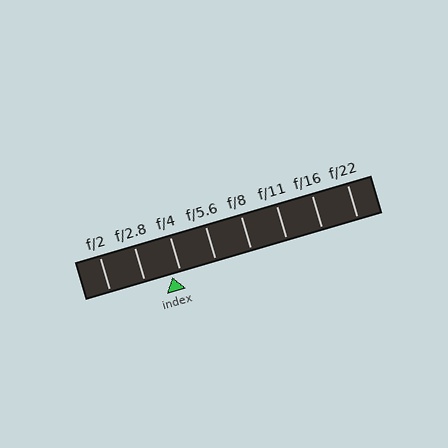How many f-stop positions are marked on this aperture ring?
There are 8 f-stop positions marked.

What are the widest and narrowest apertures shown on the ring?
The widest aperture shown is f/2 and the narrowest is f/22.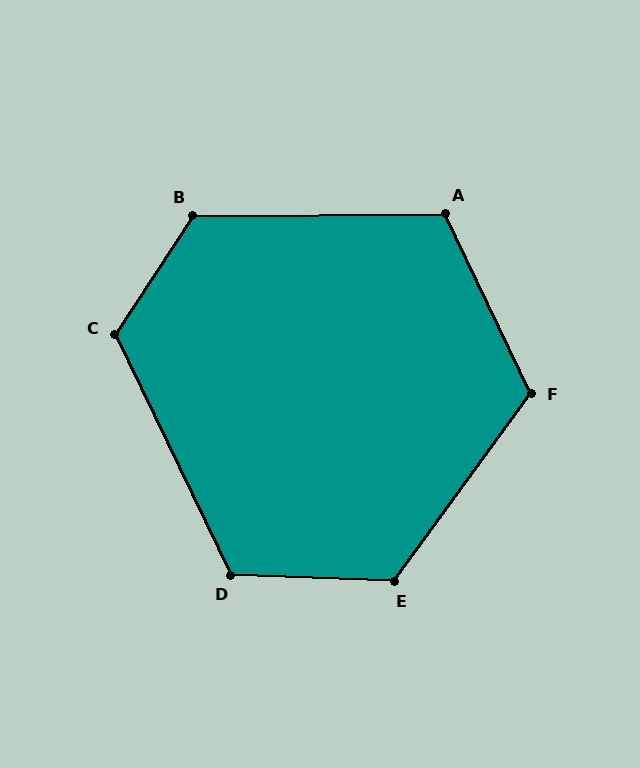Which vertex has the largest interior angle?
E, at approximately 124 degrees.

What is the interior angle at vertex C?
Approximately 121 degrees (obtuse).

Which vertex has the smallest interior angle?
A, at approximately 115 degrees.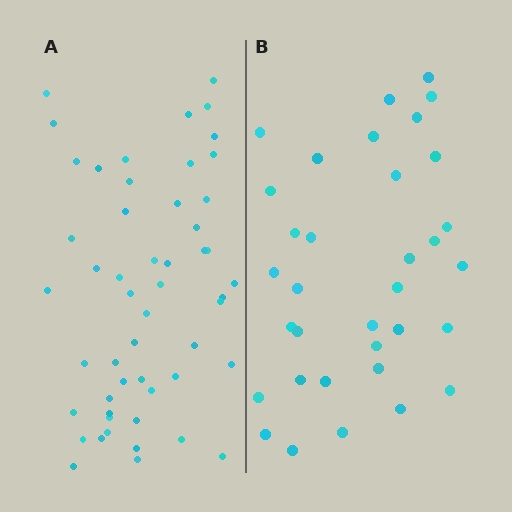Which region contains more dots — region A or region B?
Region A (the left region) has more dots.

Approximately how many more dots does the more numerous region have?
Region A has approximately 20 more dots than region B.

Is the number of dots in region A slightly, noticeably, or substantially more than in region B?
Region A has substantially more. The ratio is roughly 1.5 to 1.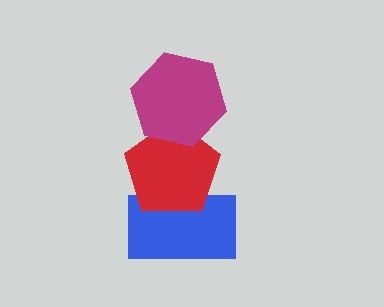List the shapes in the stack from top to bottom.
From top to bottom: the magenta hexagon, the red pentagon, the blue rectangle.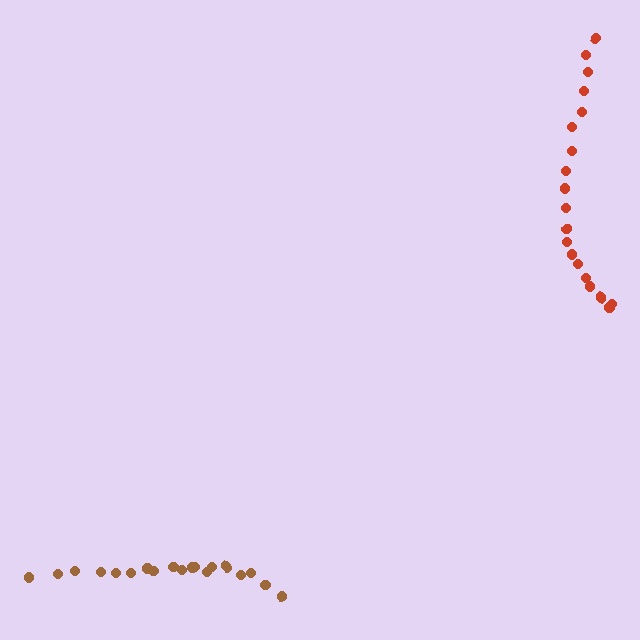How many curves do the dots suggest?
There are 2 distinct paths.